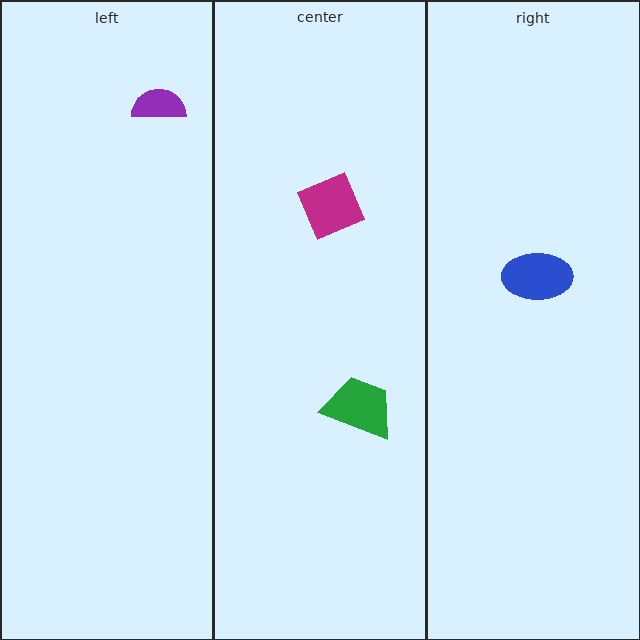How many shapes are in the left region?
1.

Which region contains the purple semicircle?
The left region.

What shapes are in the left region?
The purple semicircle.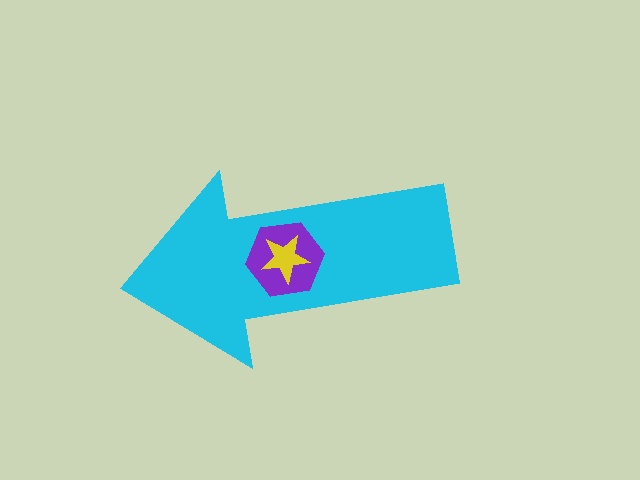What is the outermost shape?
The cyan arrow.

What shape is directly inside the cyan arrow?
The purple hexagon.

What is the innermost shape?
The yellow star.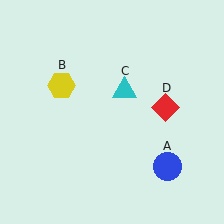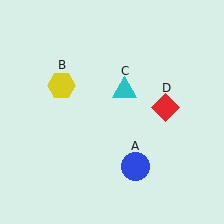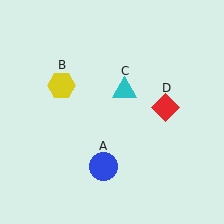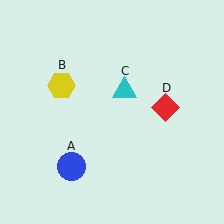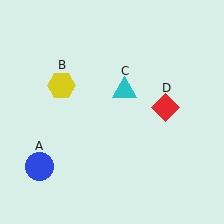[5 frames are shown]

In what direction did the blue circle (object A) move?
The blue circle (object A) moved left.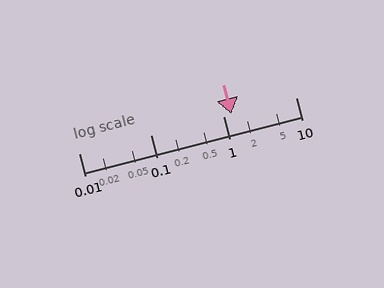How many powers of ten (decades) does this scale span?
The scale spans 3 decades, from 0.01 to 10.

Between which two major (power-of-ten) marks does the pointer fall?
The pointer is between 1 and 10.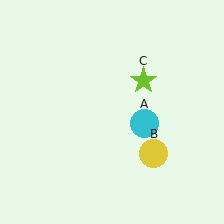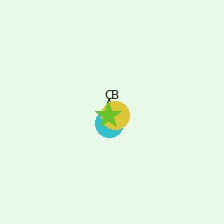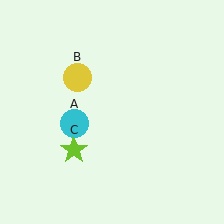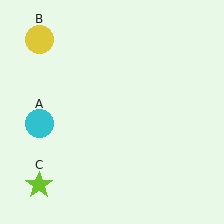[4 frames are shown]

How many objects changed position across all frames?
3 objects changed position: cyan circle (object A), yellow circle (object B), lime star (object C).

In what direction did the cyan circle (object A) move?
The cyan circle (object A) moved left.